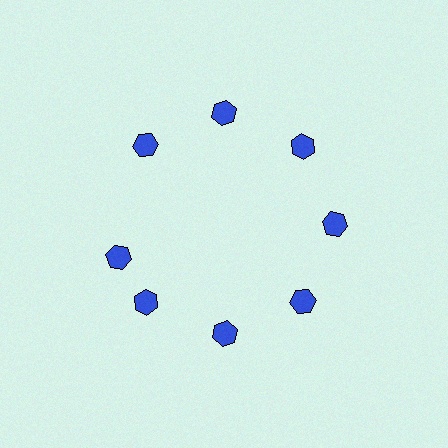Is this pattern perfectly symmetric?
No. The 8 blue hexagons are arranged in a ring, but one element near the 9 o'clock position is rotated out of alignment along the ring, breaking the 8-fold rotational symmetry.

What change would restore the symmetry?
The symmetry would be restored by rotating it back into even spacing with its neighbors so that all 8 hexagons sit at equal angles and equal distance from the center.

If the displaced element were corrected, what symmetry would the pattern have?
It would have 8-fold rotational symmetry — the pattern would map onto itself every 45 degrees.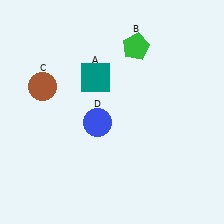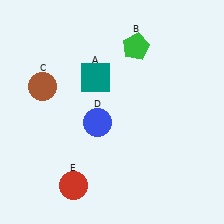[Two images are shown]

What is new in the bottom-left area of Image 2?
A red circle (E) was added in the bottom-left area of Image 2.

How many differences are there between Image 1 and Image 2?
There is 1 difference between the two images.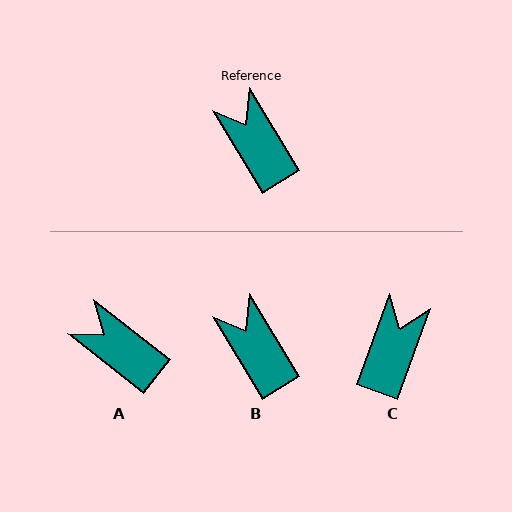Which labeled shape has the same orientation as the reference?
B.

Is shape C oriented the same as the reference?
No, it is off by about 52 degrees.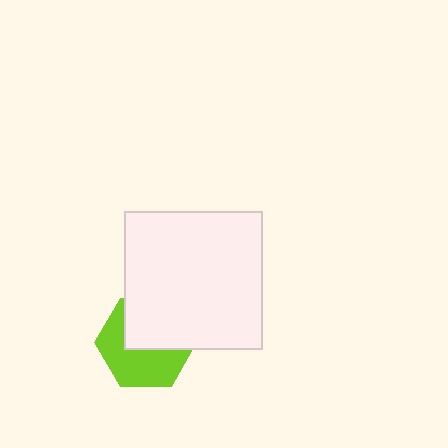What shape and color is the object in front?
The object in front is a white square.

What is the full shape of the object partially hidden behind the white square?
The partially hidden object is a lime hexagon.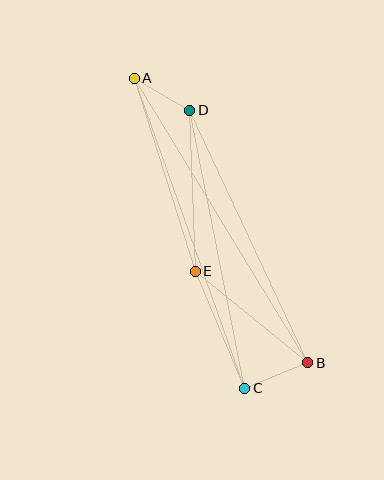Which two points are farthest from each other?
Points A and B are farthest from each other.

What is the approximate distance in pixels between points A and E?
The distance between A and E is approximately 202 pixels.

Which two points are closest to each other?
Points A and D are closest to each other.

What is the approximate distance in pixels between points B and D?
The distance between B and D is approximately 279 pixels.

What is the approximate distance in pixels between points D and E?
The distance between D and E is approximately 161 pixels.